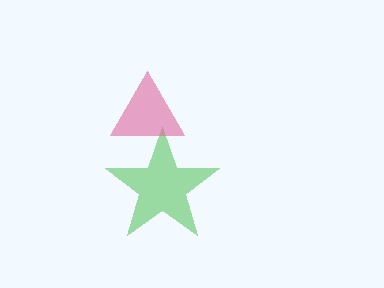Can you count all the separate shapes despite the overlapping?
Yes, there are 2 separate shapes.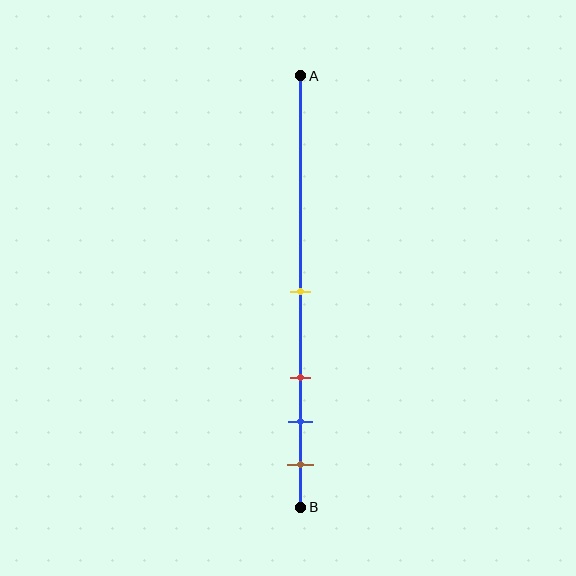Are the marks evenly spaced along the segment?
No, the marks are not evenly spaced.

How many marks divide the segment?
There are 4 marks dividing the segment.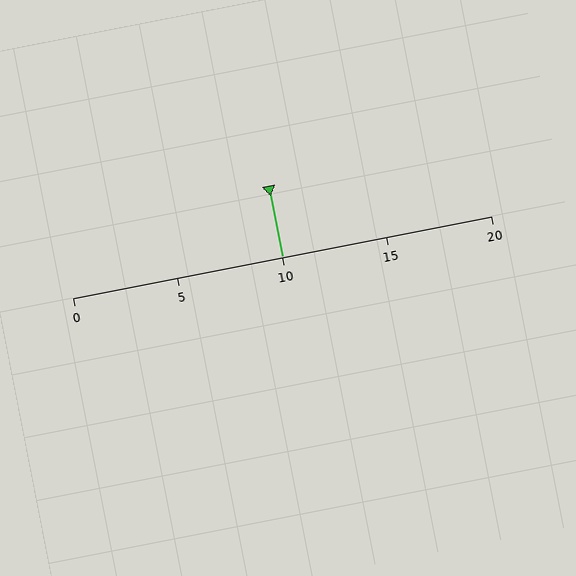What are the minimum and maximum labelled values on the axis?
The axis runs from 0 to 20.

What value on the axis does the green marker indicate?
The marker indicates approximately 10.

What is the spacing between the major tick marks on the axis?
The major ticks are spaced 5 apart.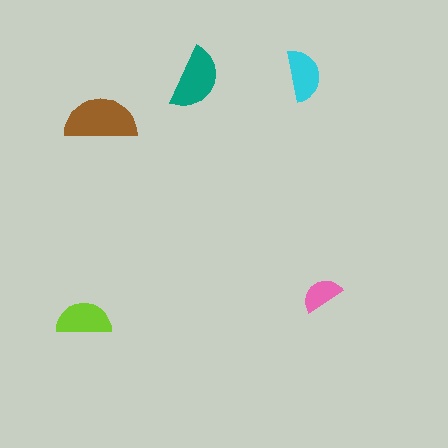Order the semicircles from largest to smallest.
the brown one, the teal one, the lime one, the cyan one, the pink one.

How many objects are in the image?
There are 5 objects in the image.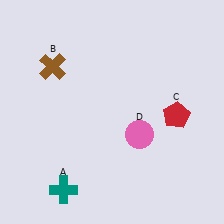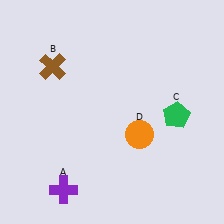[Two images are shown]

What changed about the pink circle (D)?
In Image 1, D is pink. In Image 2, it changed to orange.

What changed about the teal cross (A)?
In Image 1, A is teal. In Image 2, it changed to purple.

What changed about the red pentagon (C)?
In Image 1, C is red. In Image 2, it changed to green.